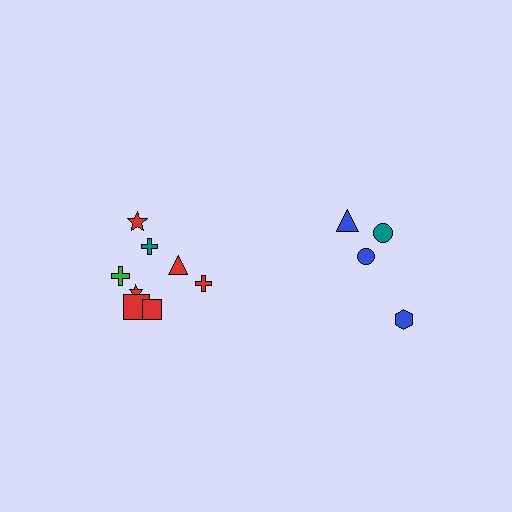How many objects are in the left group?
There are 8 objects.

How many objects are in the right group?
There are 4 objects.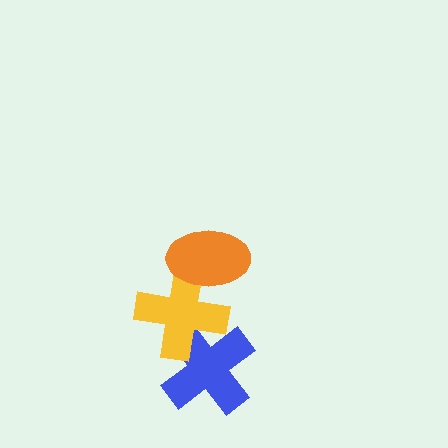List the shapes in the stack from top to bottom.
From top to bottom: the orange ellipse, the yellow cross, the blue cross.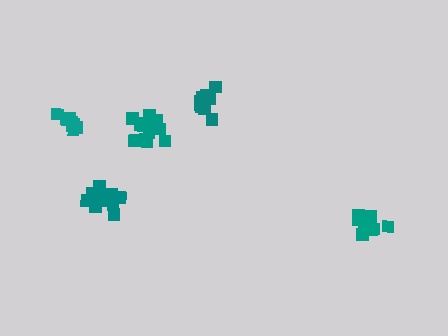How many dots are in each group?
Group 1: 11 dots, Group 2: 12 dots, Group 3: 8 dots, Group 4: 11 dots, Group 5: 13 dots (55 total).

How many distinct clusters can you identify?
There are 5 distinct clusters.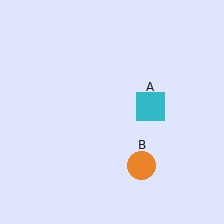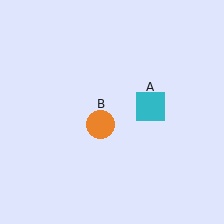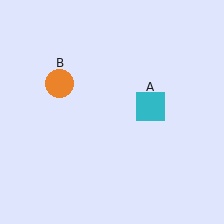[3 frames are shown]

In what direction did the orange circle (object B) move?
The orange circle (object B) moved up and to the left.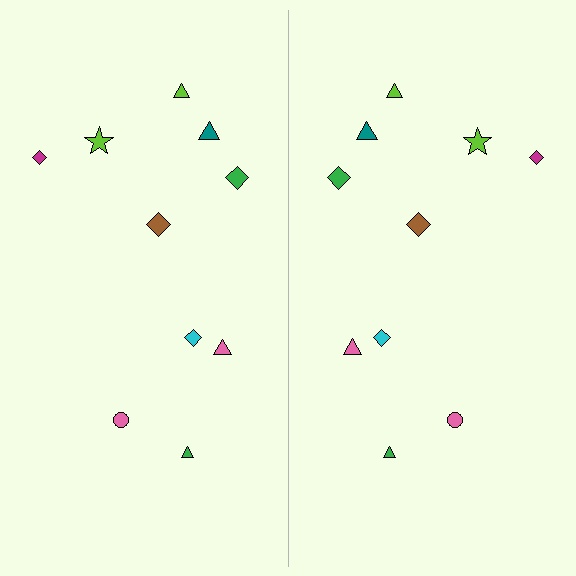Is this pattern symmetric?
Yes, this pattern has bilateral (reflection) symmetry.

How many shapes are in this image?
There are 20 shapes in this image.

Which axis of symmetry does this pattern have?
The pattern has a vertical axis of symmetry running through the center of the image.